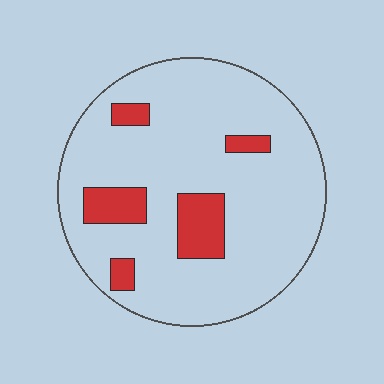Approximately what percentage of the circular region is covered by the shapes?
Approximately 15%.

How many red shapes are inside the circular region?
5.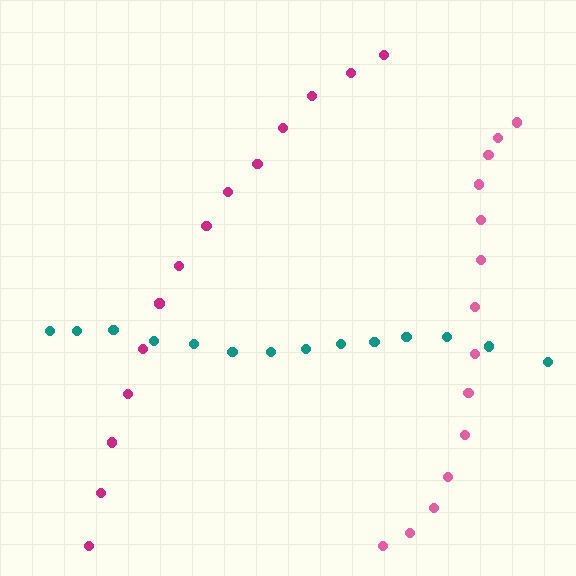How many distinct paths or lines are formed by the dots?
There are 3 distinct paths.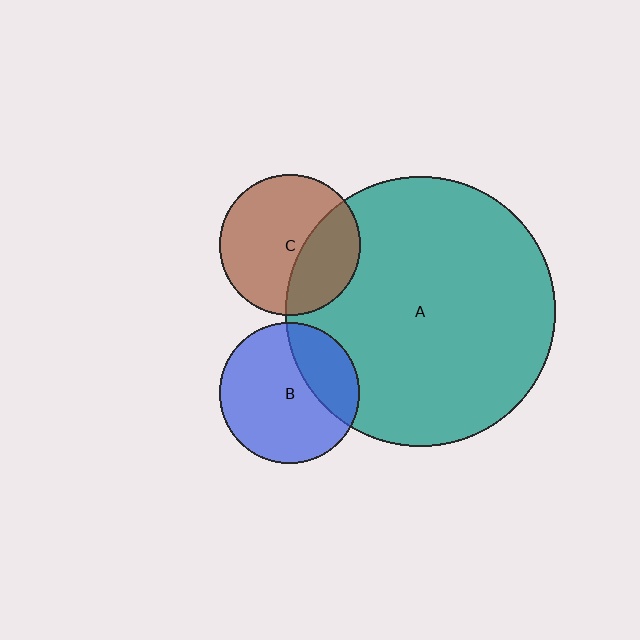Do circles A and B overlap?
Yes.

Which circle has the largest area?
Circle A (teal).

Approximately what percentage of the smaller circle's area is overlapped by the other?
Approximately 30%.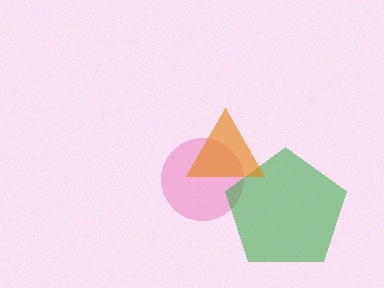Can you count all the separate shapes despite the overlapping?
Yes, there are 3 separate shapes.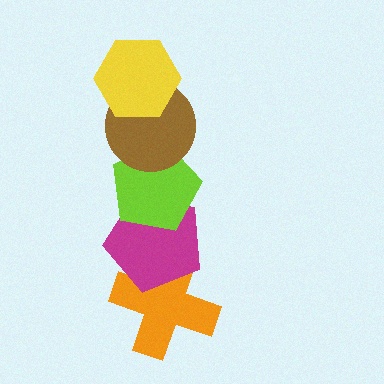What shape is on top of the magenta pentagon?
The lime pentagon is on top of the magenta pentagon.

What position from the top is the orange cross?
The orange cross is 5th from the top.